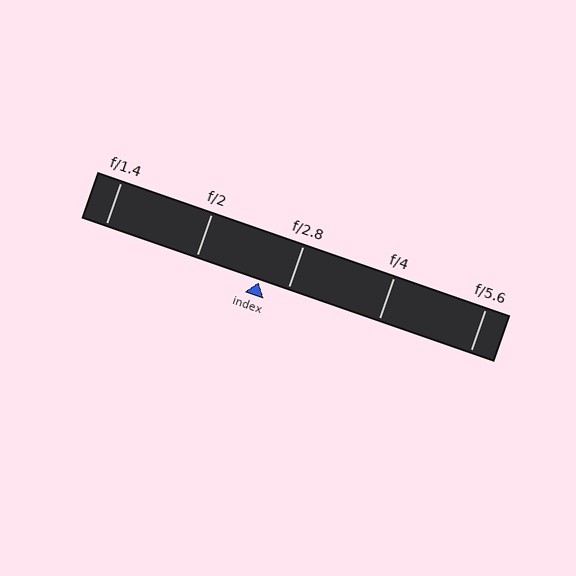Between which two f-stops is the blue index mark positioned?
The index mark is between f/2 and f/2.8.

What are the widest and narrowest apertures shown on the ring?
The widest aperture shown is f/1.4 and the narrowest is f/5.6.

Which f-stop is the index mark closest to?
The index mark is closest to f/2.8.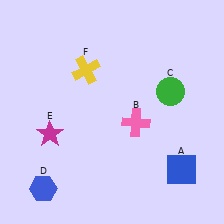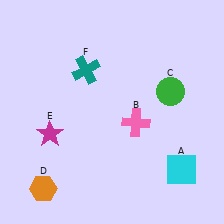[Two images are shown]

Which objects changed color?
A changed from blue to cyan. D changed from blue to orange. F changed from yellow to teal.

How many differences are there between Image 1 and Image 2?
There are 3 differences between the two images.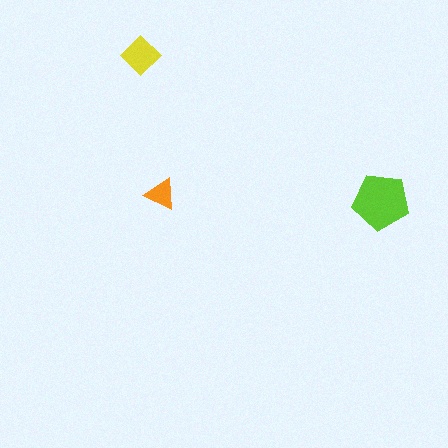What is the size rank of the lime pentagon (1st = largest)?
1st.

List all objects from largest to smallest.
The lime pentagon, the yellow diamond, the orange triangle.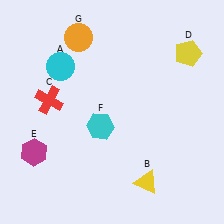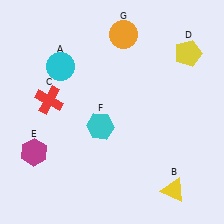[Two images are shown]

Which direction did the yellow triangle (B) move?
The yellow triangle (B) moved right.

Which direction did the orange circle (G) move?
The orange circle (G) moved right.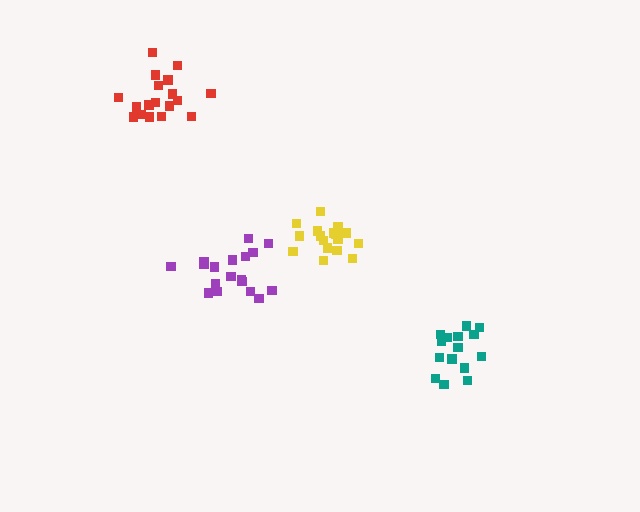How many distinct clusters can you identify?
There are 4 distinct clusters.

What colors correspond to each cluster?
The clusters are colored: yellow, red, purple, teal.